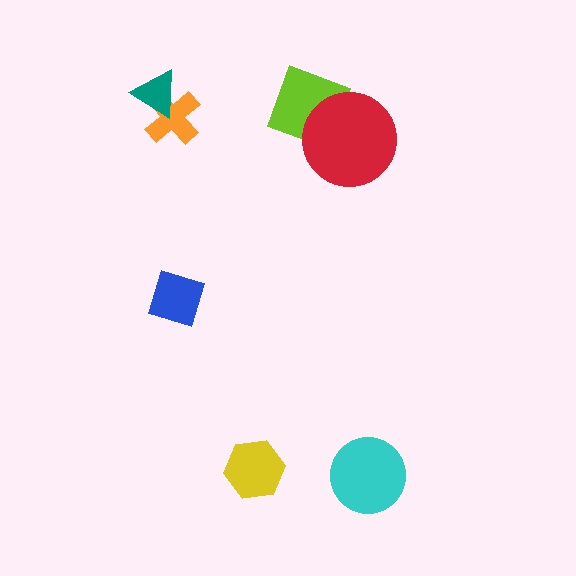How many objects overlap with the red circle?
1 object overlaps with the red circle.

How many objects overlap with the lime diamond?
1 object overlaps with the lime diamond.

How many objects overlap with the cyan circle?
0 objects overlap with the cyan circle.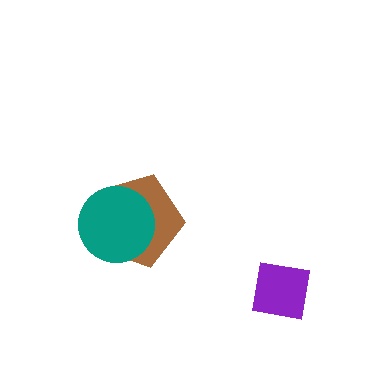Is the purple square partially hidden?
No, no other shape covers it.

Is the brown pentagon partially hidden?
Yes, it is partially covered by another shape.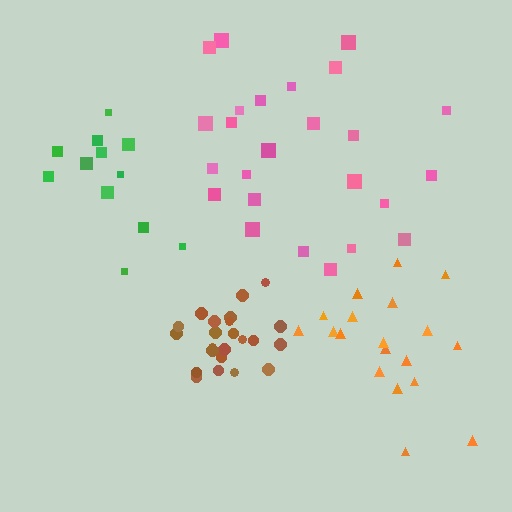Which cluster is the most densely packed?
Brown.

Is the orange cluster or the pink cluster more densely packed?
Orange.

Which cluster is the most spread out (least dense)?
Green.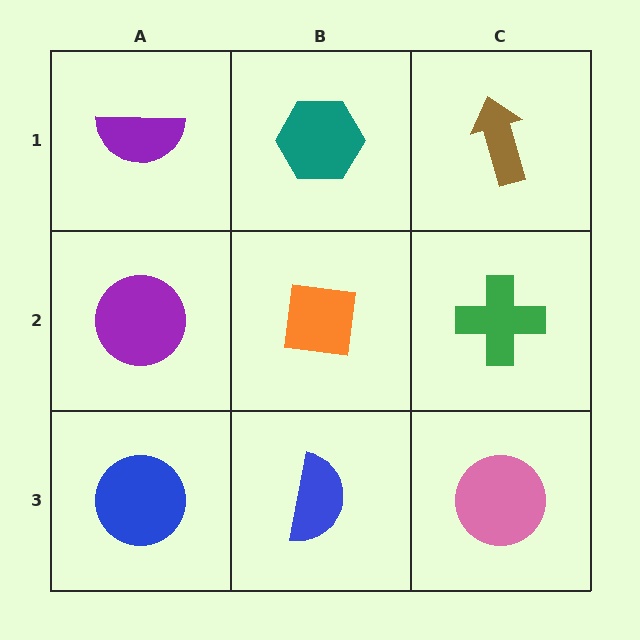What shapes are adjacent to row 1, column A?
A purple circle (row 2, column A), a teal hexagon (row 1, column B).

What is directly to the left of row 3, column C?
A blue semicircle.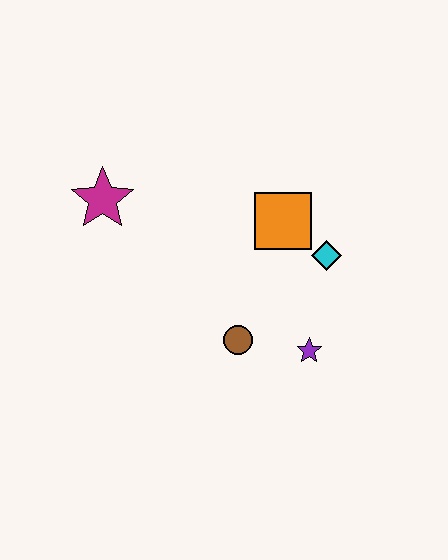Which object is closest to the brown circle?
The purple star is closest to the brown circle.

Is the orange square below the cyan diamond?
No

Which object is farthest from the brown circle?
The magenta star is farthest from the brown circle.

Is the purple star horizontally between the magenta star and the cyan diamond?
Yes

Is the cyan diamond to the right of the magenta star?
Yes